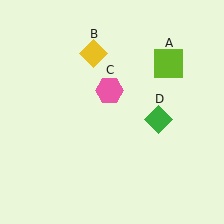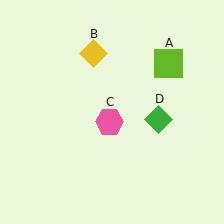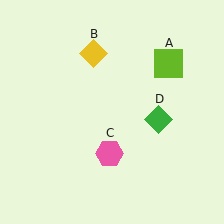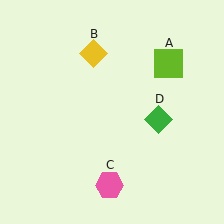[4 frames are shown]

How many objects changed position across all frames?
1 object changed position: pink hexagon (object C).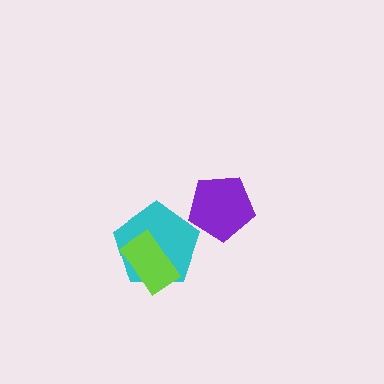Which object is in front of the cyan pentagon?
The lime rectangle is in front of the cyan pentagon.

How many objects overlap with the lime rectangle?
1 object overlaps with the lime rectangle.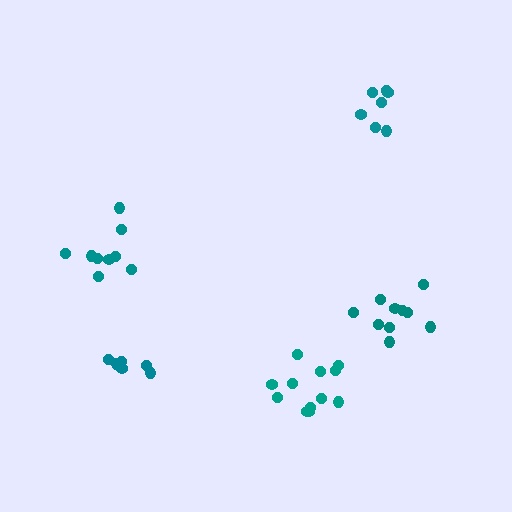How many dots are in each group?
Group 1: 12 dots, Group 2: 9 dots, Group 3: 7 dots, Group 4: 7 dots, Group 5: 10 dots (45 total).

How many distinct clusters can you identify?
There are 5 distinct clusters.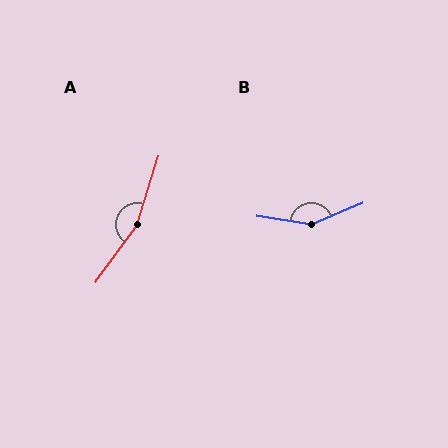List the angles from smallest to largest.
B (148°), A (162°).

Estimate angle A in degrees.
Approximately 162 degrees.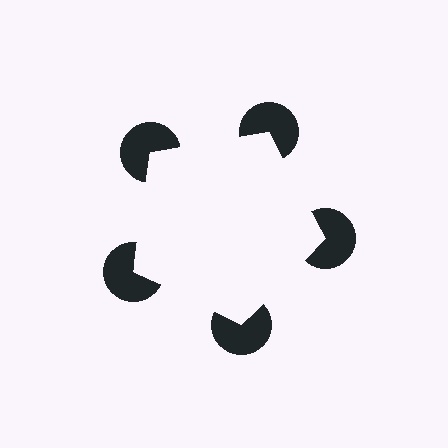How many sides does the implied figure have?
5 sides.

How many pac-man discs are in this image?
There are 5 — one at each vertex of the illusory pentagon.